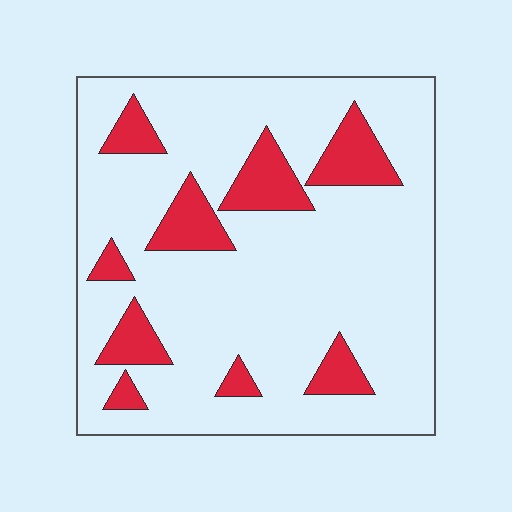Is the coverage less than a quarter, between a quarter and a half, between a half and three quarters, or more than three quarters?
Less than a quarter.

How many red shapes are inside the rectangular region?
9.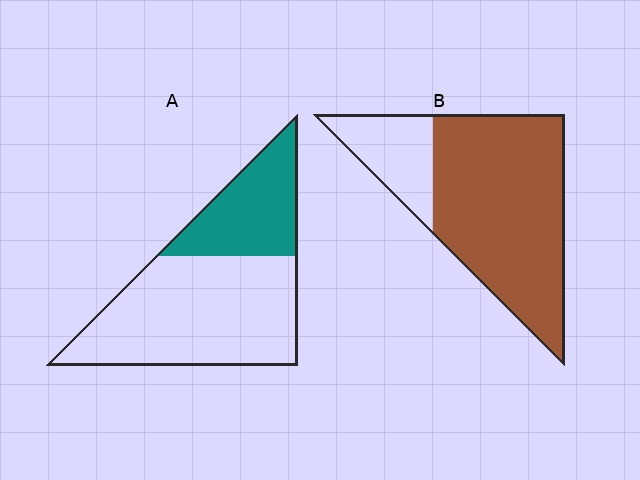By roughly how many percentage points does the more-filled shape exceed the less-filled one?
By roughly 45 percentage points (B over A).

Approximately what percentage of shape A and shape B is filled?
A is approximately 30% and B is approximately 75%.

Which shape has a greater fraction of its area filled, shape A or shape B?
Shape B.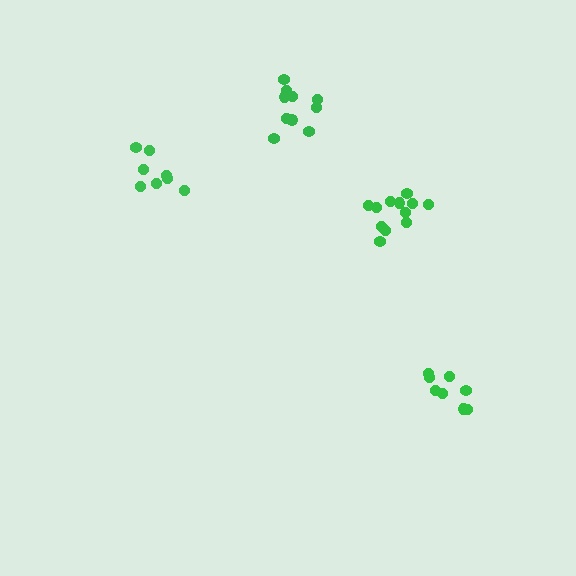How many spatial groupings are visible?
There are 4 spatial groupings.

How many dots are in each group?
Group 1: 10 dots, Group 2: 8 dots, Group 3: 12 dots, Group 4: 8 dots (38 total).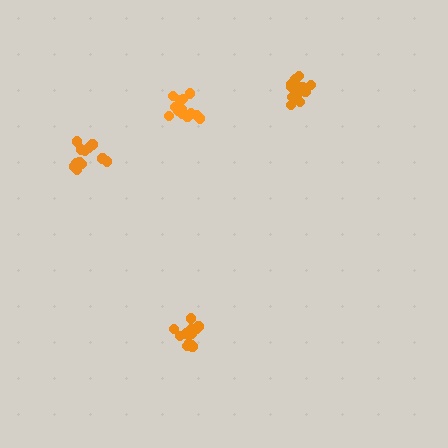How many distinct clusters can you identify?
There are 4 distinct clusters.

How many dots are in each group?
Group 1: 15 dots, Group 2: 16 dots, Group 3: 13 dots, Group 4: 12 dots (56 total).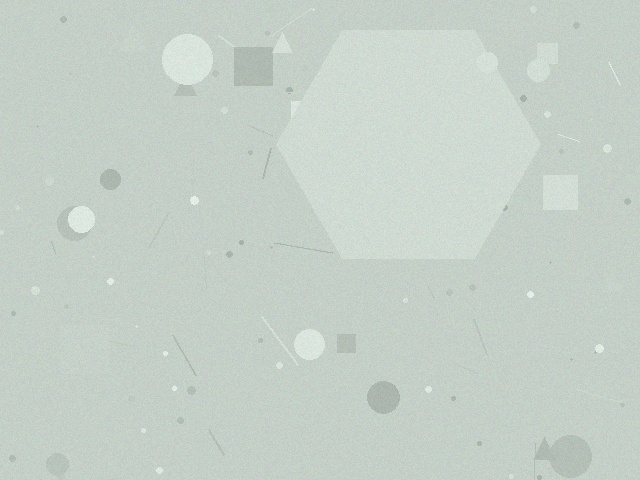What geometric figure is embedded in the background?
A hexagon is embedded in the background.